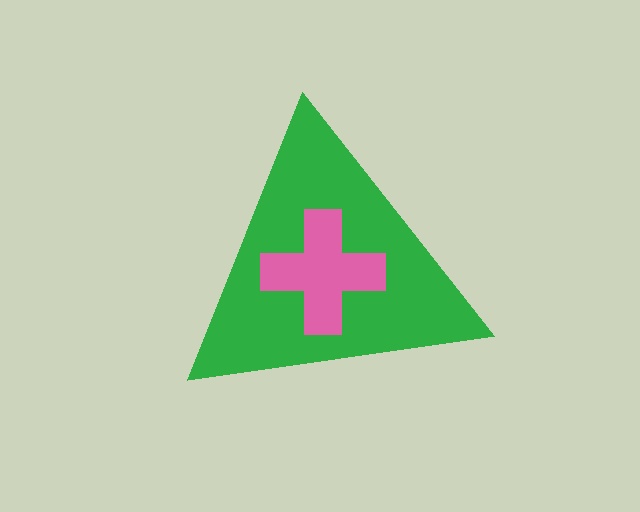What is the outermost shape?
The green triangle.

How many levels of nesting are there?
2.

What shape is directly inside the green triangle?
The pink cross.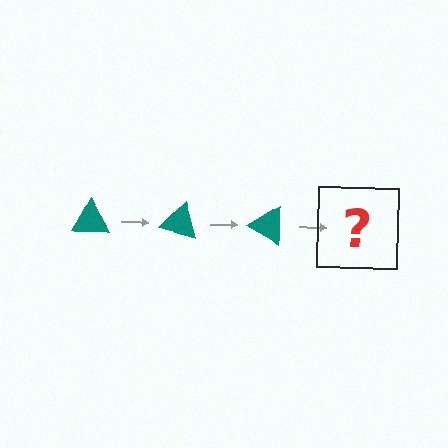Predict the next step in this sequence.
The next step is a teal triangle rotated 45 degrees.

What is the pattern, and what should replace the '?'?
The pattern is that the triangle rotates 15 degrees each step. The '?' should be a teal triangle rotated 45 degrees.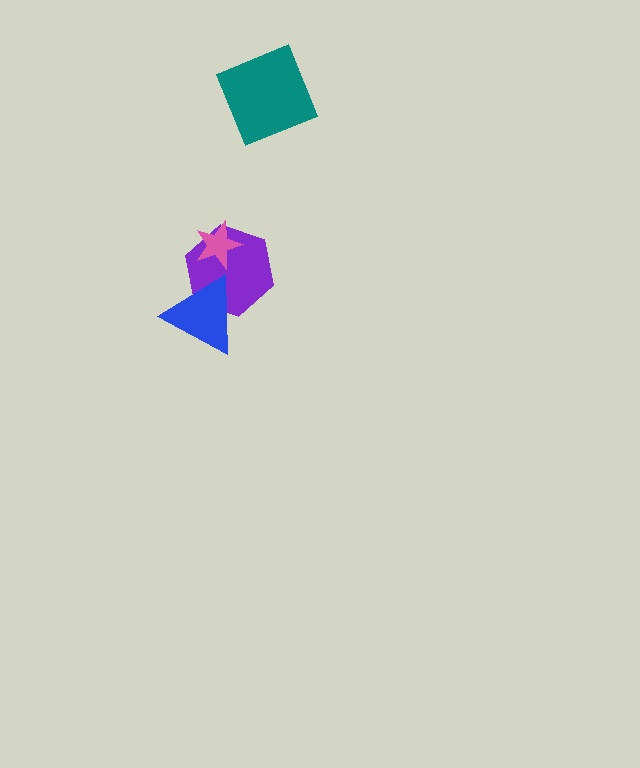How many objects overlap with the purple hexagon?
2 objects overlap with the purple hexagon.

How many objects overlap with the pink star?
1 object overlaps with the pink star.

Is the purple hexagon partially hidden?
Yes, it is partially covered by another shape.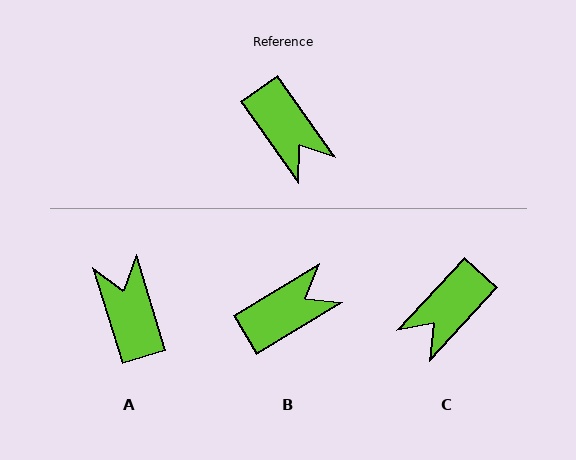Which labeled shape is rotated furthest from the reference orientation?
A, about 162 degrees away.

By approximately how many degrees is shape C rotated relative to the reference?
Approximately 78 degrees clockwise.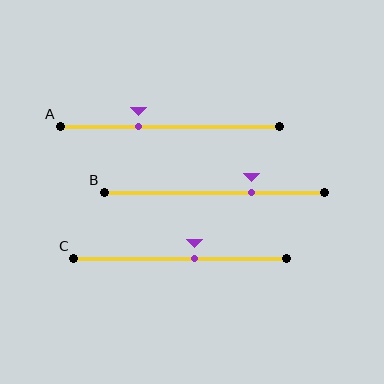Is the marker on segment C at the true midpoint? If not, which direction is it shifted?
No, the marker on segment C is shifted to the right by about 6% of the segment length.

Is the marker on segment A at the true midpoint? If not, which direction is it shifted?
No, the marker on segment A is shifted to the left by about 14% of the segment length.